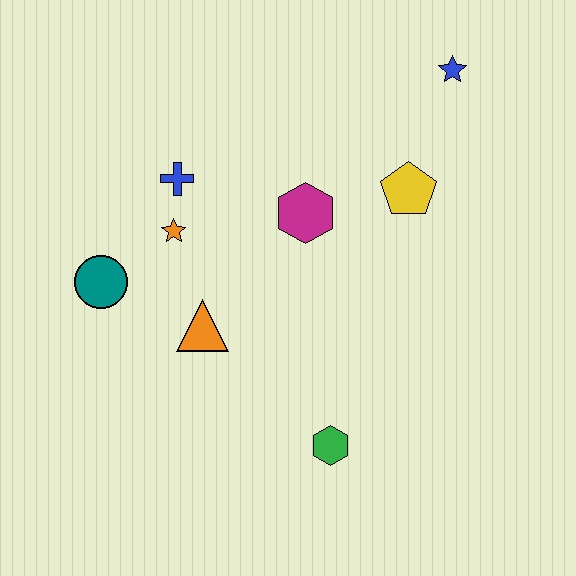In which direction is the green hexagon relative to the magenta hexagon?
The green hexagon is below the magenta hexagon.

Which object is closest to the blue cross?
The orange star is closest to the blue cross.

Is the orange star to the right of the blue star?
No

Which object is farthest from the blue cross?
The green hexagon is farthest from the blue cross.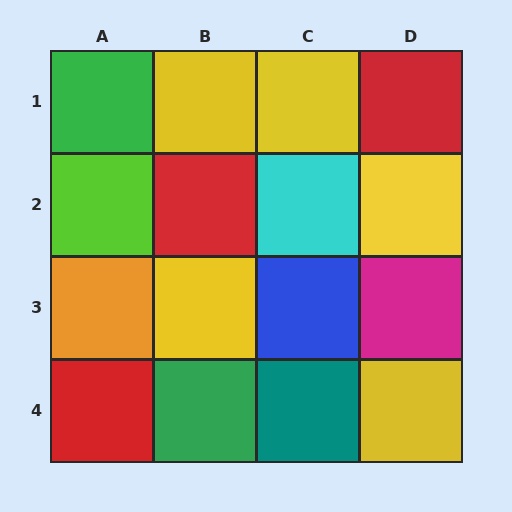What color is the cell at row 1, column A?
Green.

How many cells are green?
2 cells are green.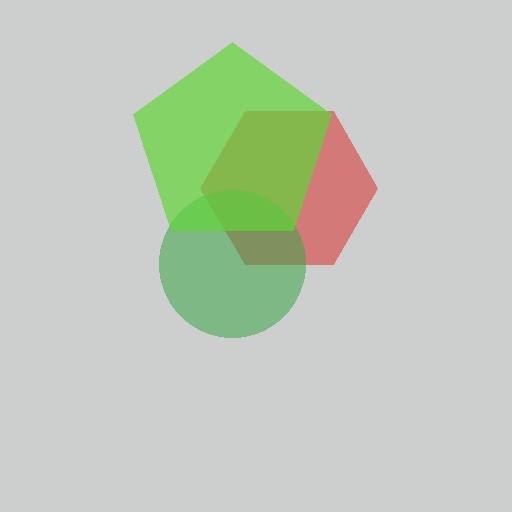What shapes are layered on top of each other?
The layered shapes are: a red hexagon, a green circle, a lime pentagon.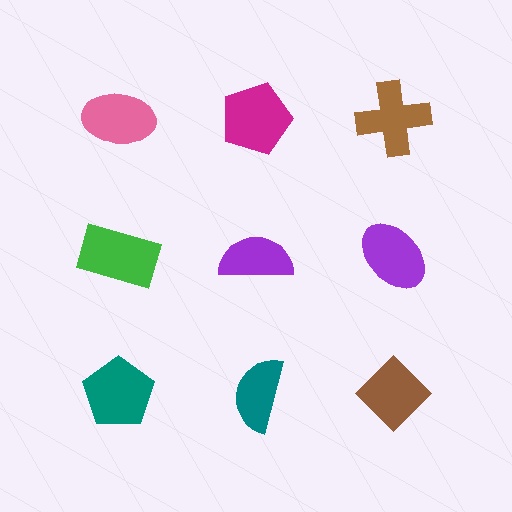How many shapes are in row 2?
3 shapes.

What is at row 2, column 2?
A purple semicircle.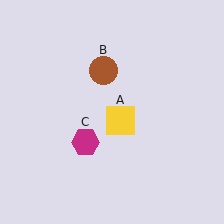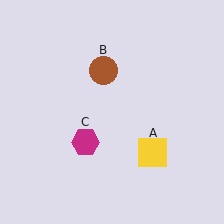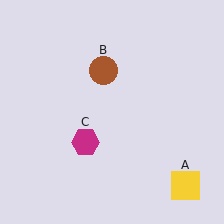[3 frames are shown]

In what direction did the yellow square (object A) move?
The yellow square (object A) moved down and to the right.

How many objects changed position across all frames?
1 object changed position: yellow square (object A).